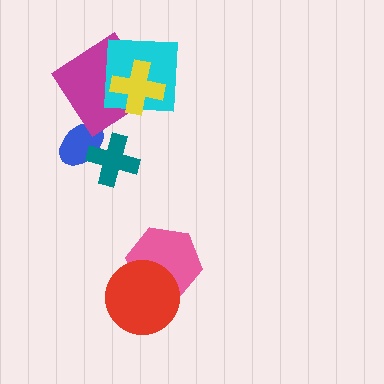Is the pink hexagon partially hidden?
Yes, it is partially covered by another shape.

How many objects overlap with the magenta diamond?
2 objects overlap with the magenta diamond.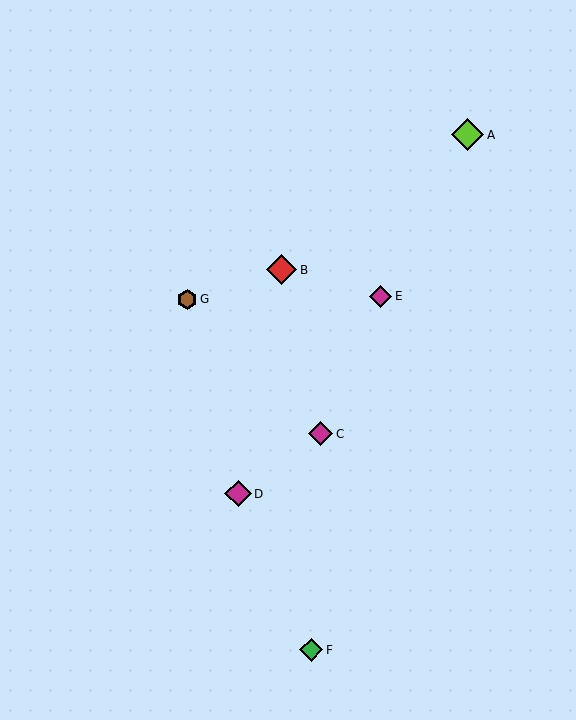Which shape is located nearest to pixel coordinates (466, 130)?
The lime diamond (labeled A) at (468, 135) is nearest to that location.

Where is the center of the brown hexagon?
The center of the brown hexagon is at (187, 299).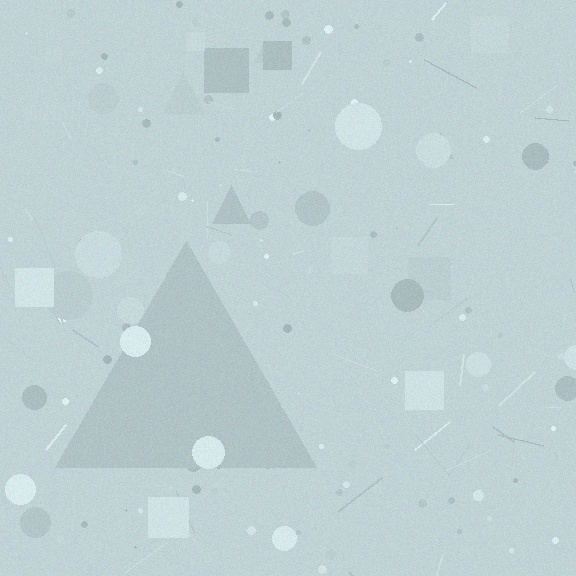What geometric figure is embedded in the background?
A triangle is embedded in the background.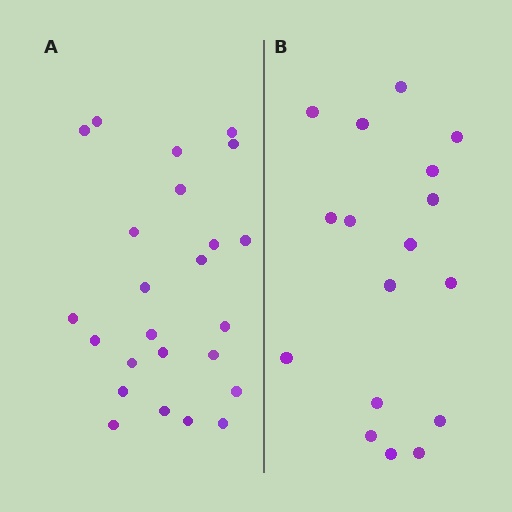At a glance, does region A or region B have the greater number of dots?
Region A (the left region) has more dots.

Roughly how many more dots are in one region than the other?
Region A has roughly 8 or so more dots than region B.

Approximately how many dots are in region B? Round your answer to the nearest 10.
About 20 dots. (The exact count is 17, which rounds to 20.)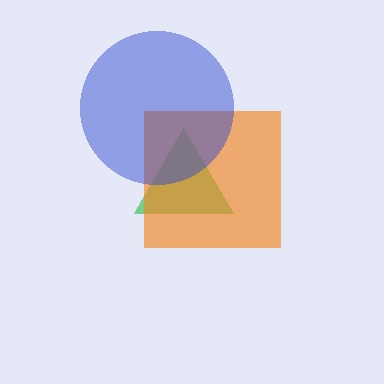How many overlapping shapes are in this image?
There are 3 overlapping shapes in the image.